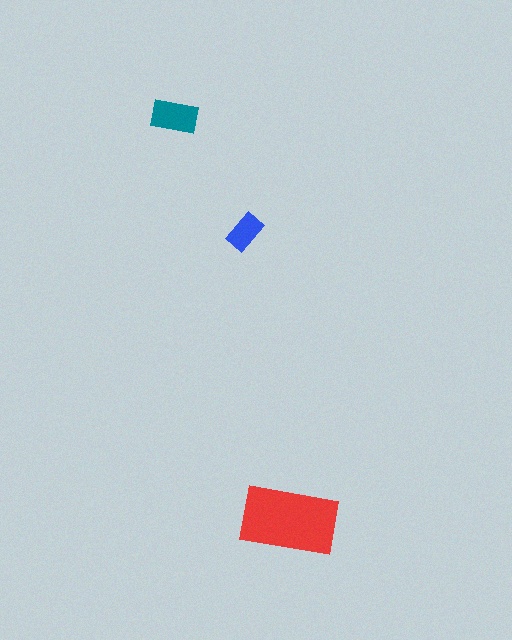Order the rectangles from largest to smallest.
the red one, the teal one, the blue one.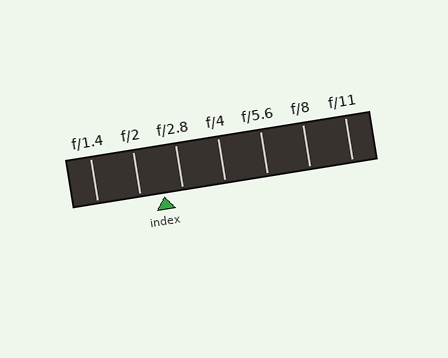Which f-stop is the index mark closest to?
The index mark is closest to f/2.8.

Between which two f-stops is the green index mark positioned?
The index mark is between f/2 and f/2.8.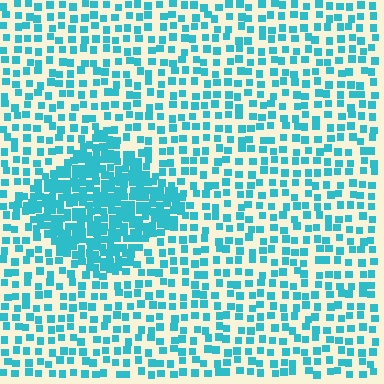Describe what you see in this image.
The image contains small cyan elements arranged at two different densities. A diamond-shaped region is visible where the elements are more densely packed than the surrounding area.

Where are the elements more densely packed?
The elements are more densely packed inside the diamond boundary.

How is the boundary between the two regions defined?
The boundary is defined by a change in element density (approximately 2.4x ratio). All elements are the same color, size, and shape.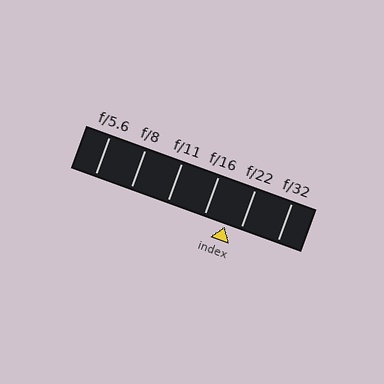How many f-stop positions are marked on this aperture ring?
There are 6 f-stop positions marked.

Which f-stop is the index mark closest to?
The index mark is closest to f/22.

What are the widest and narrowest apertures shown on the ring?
The widest aperture shown is f/5.6 and the narrowest is f/32.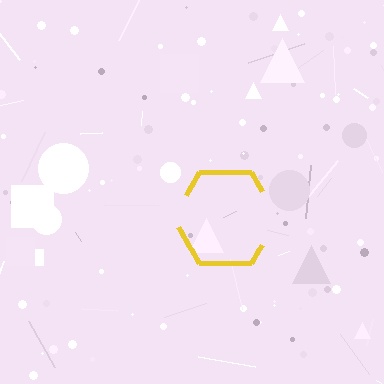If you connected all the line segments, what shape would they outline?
They would outline a hexagon.